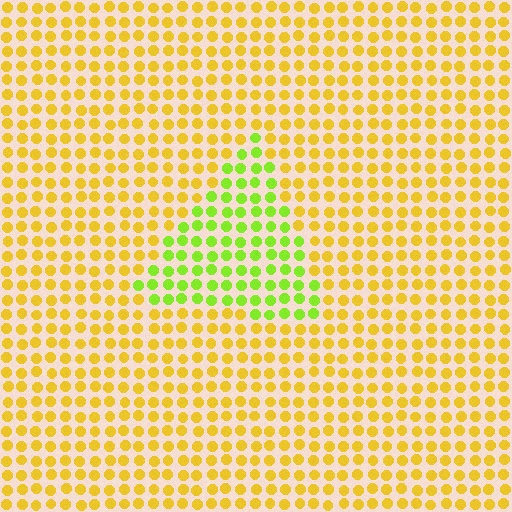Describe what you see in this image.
The image is filled with small yellow elements in a uniform arrangement. A triangle-shaped region is visible where the elements are tinted to a slightly different hue, forming a subtle color boundary.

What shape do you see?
I see a triangle.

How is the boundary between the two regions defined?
The boundary is defined purely by a slight shift in hue (about 44 degrees). Spacing, size, and orientation are identical on both sides.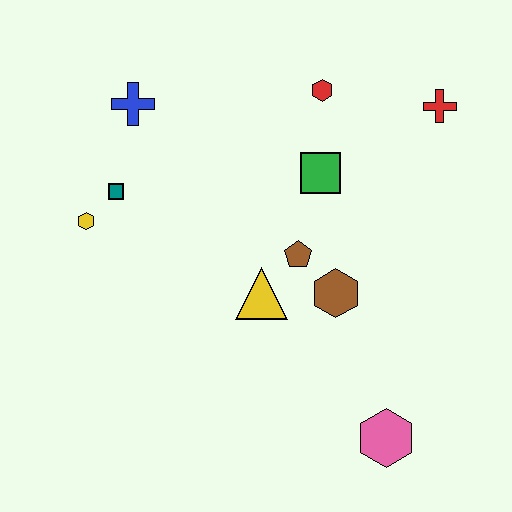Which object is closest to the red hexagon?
The green square is closest to the red hexagon.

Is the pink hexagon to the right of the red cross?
No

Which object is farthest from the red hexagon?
The pink hexagon is farthest from the red hexagon.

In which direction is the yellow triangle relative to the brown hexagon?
The yellow triangle is to the left of the brown hexagon.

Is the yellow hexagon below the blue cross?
Yes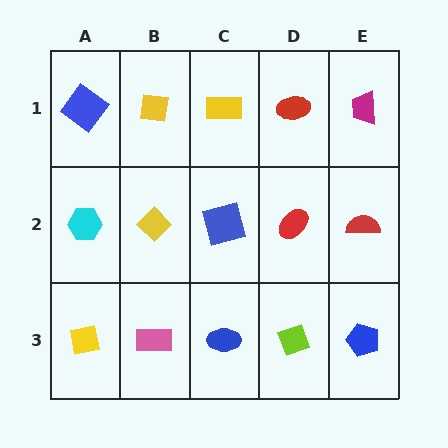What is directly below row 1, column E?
A red semicircle.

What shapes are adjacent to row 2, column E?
A magenta trapezoid (row 1, column E), a blue pentagon (row 3, column E), a red ellipse (row 2, column D).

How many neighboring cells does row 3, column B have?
3.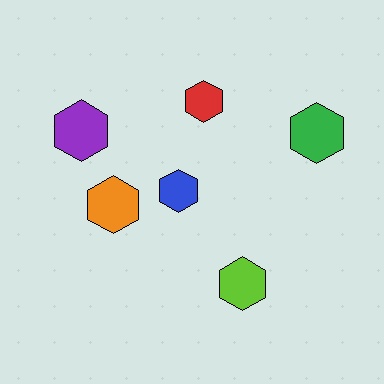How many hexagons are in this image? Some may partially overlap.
There are 6 hexagons.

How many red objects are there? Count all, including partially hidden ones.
There is 1 red object.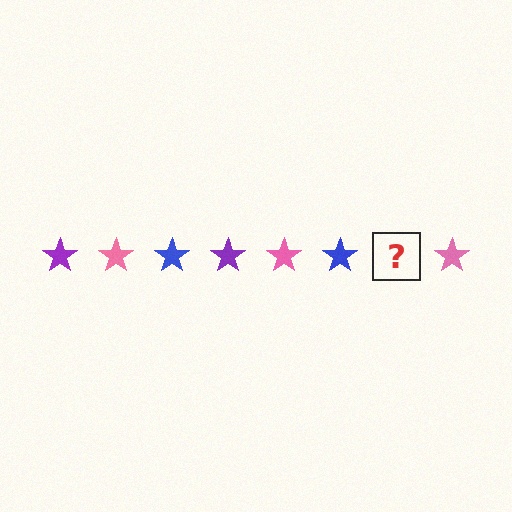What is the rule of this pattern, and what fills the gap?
The rule is that the pattern cycles through purple, pink, blue stars. The gap should be filled with a purple star.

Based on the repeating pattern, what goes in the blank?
The blank should be a purple star.